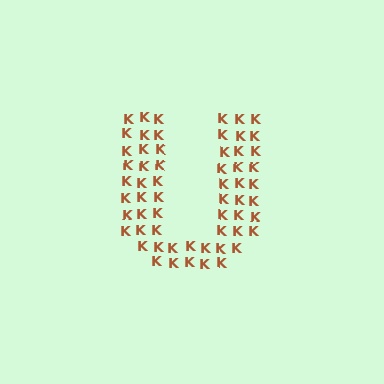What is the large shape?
The large shape is the letter U.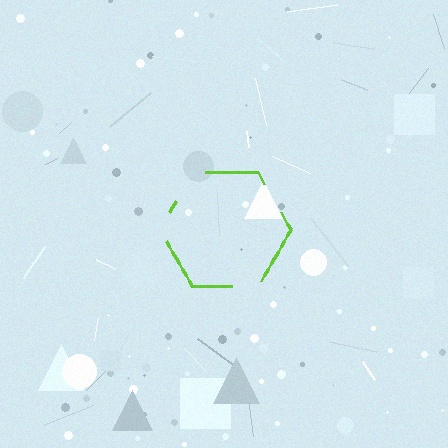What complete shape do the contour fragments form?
The contour fragments form a hexagon.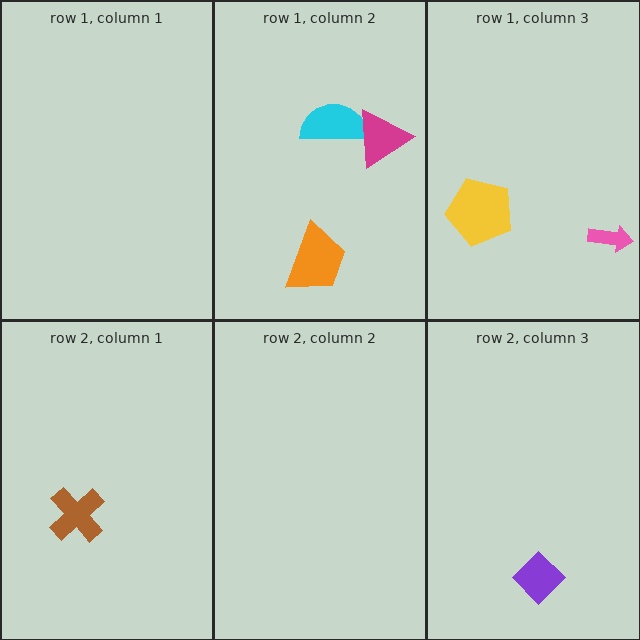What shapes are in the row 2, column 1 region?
The brown cross.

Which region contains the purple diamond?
The row 2, column 3 region.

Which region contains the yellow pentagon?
The row 1, column 3 region.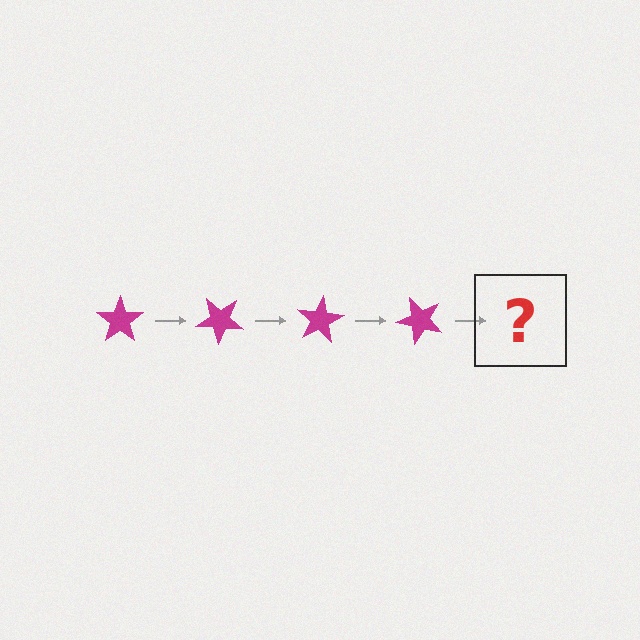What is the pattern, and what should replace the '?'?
The pattern is that the star rotates 40 degrees each step. The '?' should be a magenta star rotated 160 degrees.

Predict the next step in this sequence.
The next step is a magenta star rotated 160 degrees.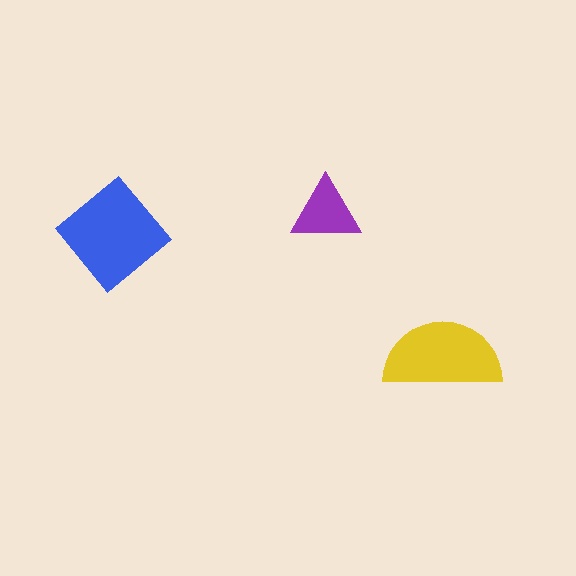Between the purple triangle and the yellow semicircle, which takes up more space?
The yellow semicircle.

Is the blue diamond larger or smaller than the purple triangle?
Larger.